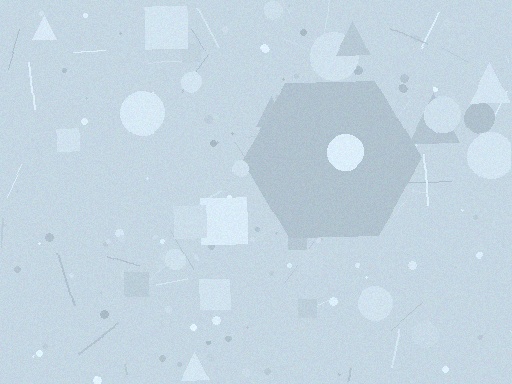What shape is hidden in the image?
A hexagon is hidden in the image.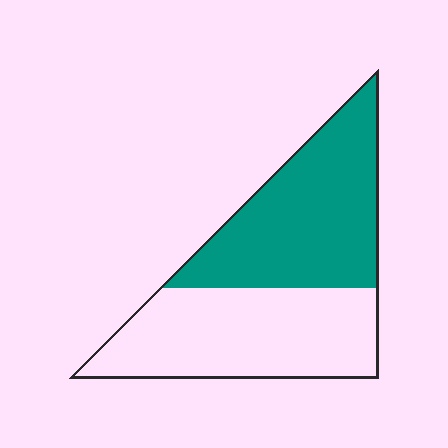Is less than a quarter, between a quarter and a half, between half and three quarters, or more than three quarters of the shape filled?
Between a quarter and a half.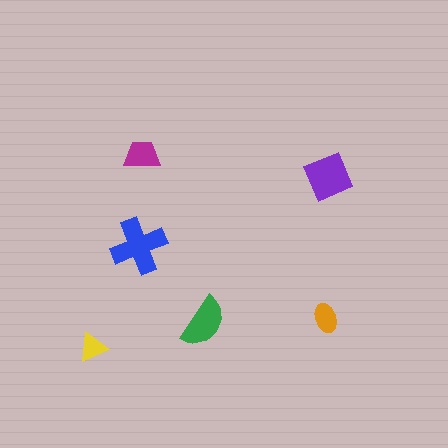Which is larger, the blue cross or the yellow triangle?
The blue cross.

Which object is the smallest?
The yellow triangle.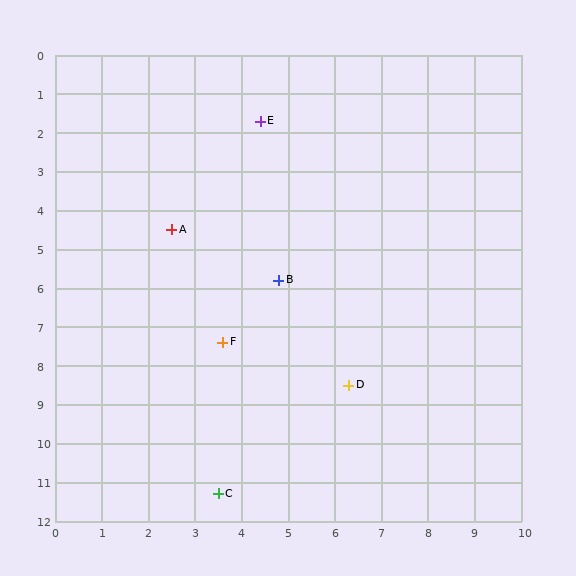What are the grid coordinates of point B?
Point B is at approximately (4.8, 5.8).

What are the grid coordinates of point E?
Point E is at approximately (4.4, 1.7).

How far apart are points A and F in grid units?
Points A and F are about 3.1 grid units apart.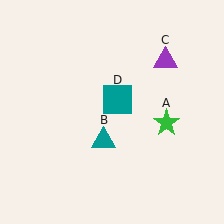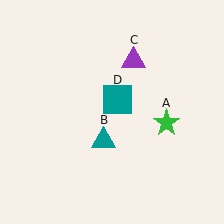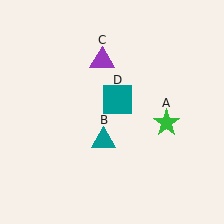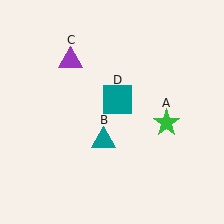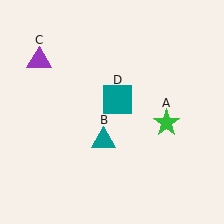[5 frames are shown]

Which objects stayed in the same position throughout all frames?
Green star (object A) and teal triangle (object B) and teal square (object D) remained stationary.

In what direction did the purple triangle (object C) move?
The purple triangle (object C) moved left.